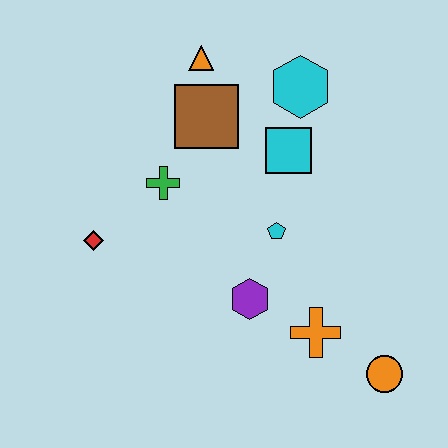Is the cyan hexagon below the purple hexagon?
No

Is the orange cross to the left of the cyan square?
No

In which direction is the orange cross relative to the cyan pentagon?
The orange cross is below the cyan pentagon.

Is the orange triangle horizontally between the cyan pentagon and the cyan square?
No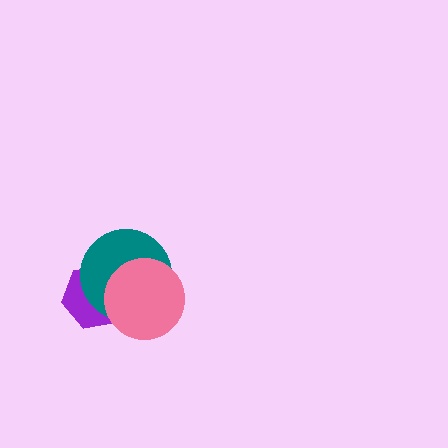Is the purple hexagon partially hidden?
Yes, it is partially covered by another shape.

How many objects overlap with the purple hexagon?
2 objects overlap with the purple hexagon.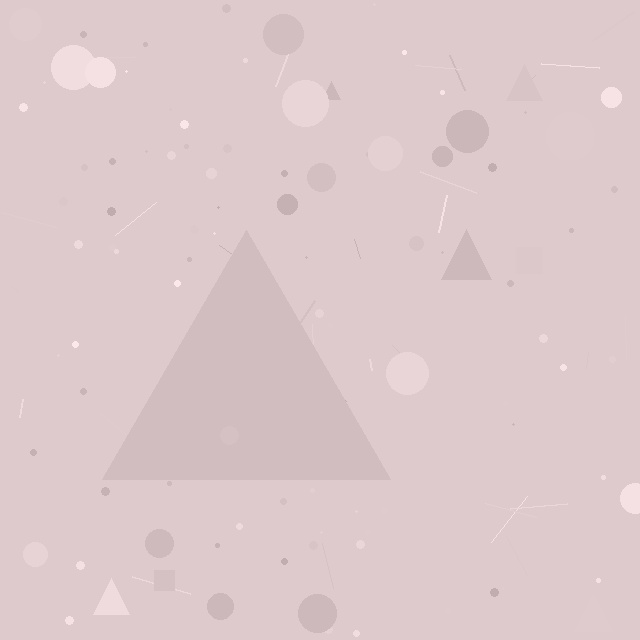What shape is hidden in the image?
A triangle is hidden in the image.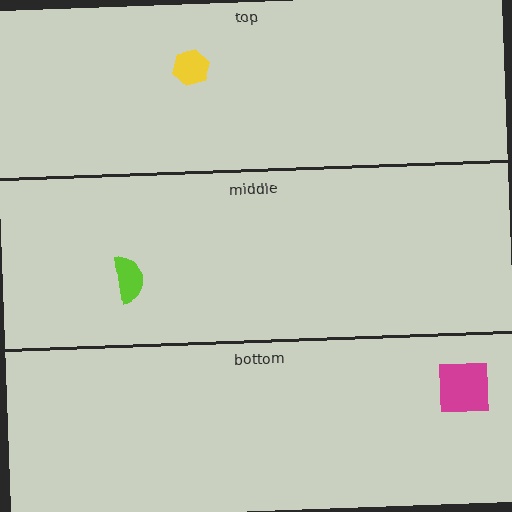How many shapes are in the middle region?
1.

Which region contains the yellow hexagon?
The top region.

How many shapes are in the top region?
1.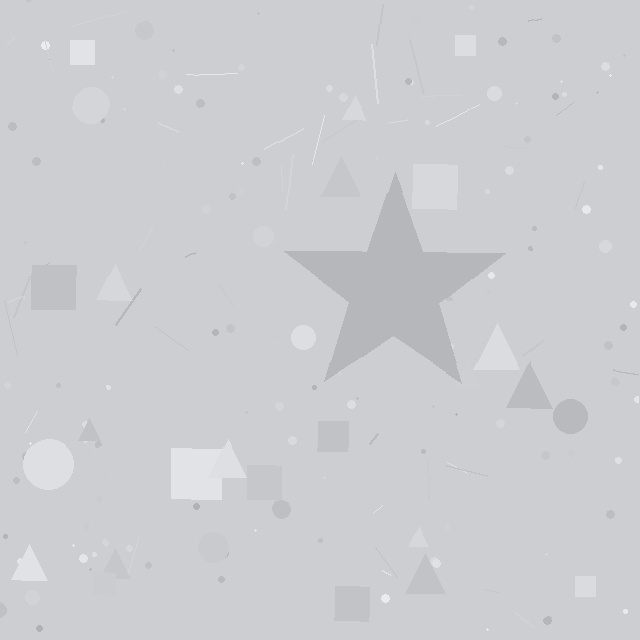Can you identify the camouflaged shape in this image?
The camouflaged shape is a star.